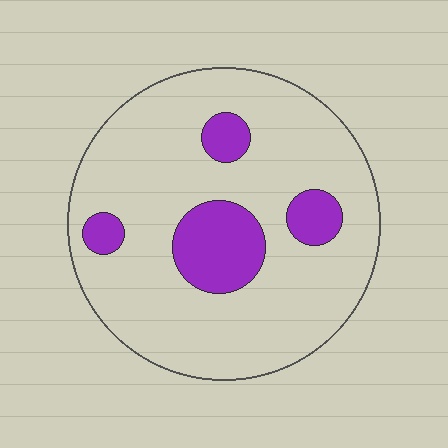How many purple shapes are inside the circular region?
4.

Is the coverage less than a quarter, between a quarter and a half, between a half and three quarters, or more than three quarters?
Less than a quarter.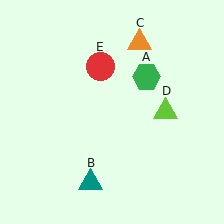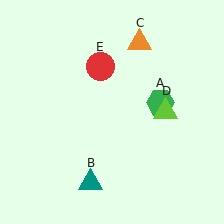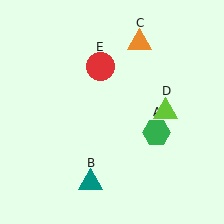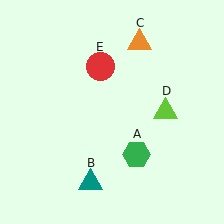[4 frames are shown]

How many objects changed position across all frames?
1 object changed position: green hexagon (object A).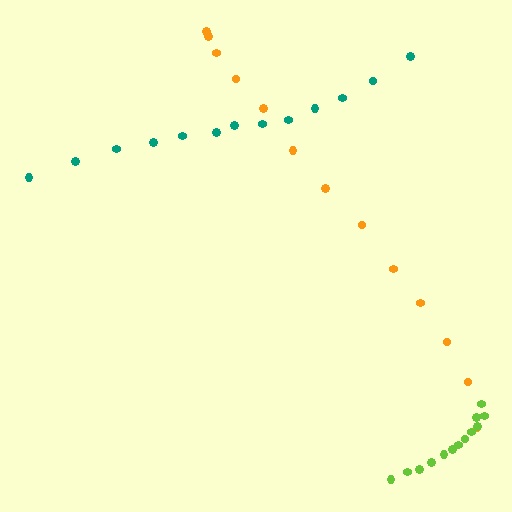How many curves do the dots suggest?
There are 3 distinct paths.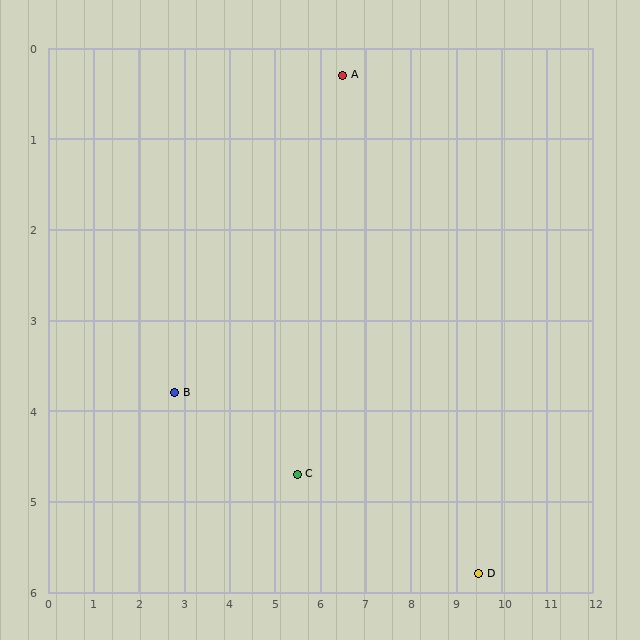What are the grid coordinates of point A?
Point A is at approximately (6.5, 0.3).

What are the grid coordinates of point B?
Point B is at approximately (2.8, 3.8).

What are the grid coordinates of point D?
Point D is at approximately (9.5, 5.8).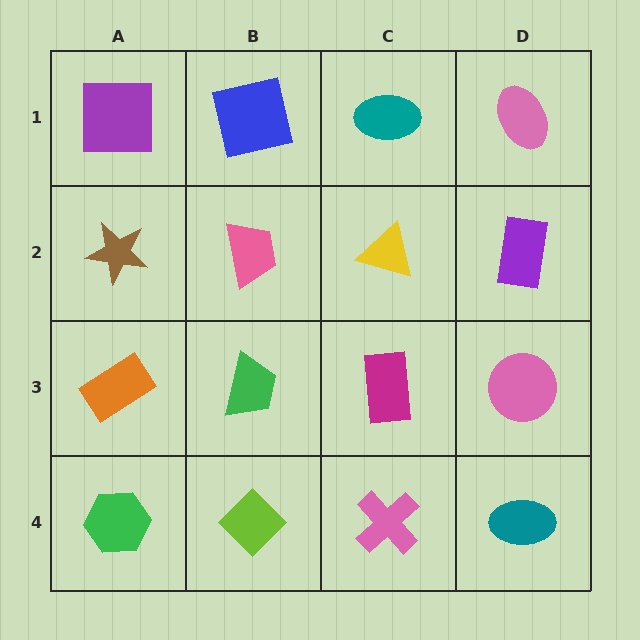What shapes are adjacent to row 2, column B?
A blue square (row 1, column B), a green trapezoid (row 3, column B), a brown star (row 2, column A), a yellow triangle (row 2, column C).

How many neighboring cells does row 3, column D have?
3.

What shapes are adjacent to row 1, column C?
A yellow triangle (row 2, column C), a blue square (row 1, column B), a pink ellipse (row 1, column D).